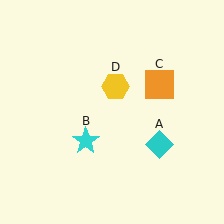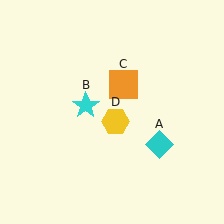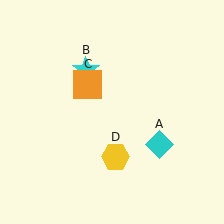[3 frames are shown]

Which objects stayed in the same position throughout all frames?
Cyan diamond (object A) remained stationary.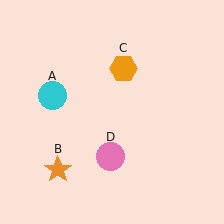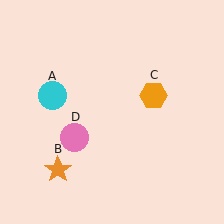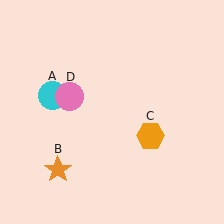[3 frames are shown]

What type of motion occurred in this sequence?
The orange hexagon (object C), pink circle (object D) rotated clockwise around the center of the scene.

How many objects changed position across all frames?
2 objects changed position: orange hexagon (object C), pink circle (object D).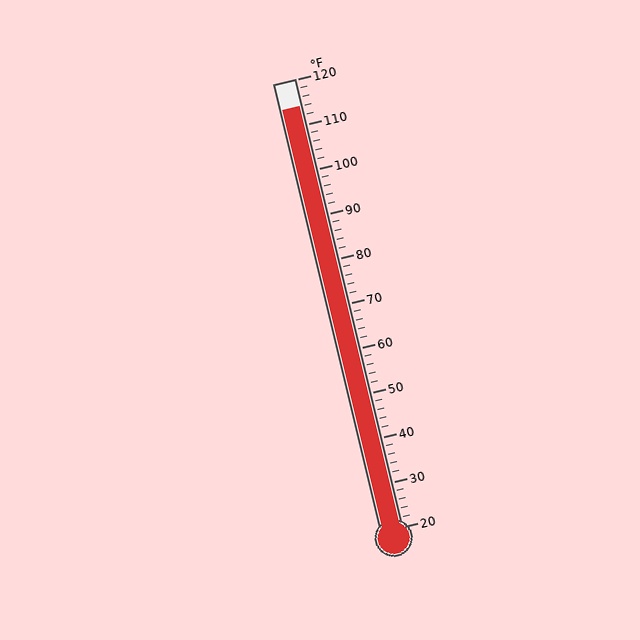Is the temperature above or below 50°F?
The temperature is above 50°F.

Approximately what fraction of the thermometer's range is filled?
The thermometer is filled to approximately 95% of its range.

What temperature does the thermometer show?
The thermometer shows approximately 114°F.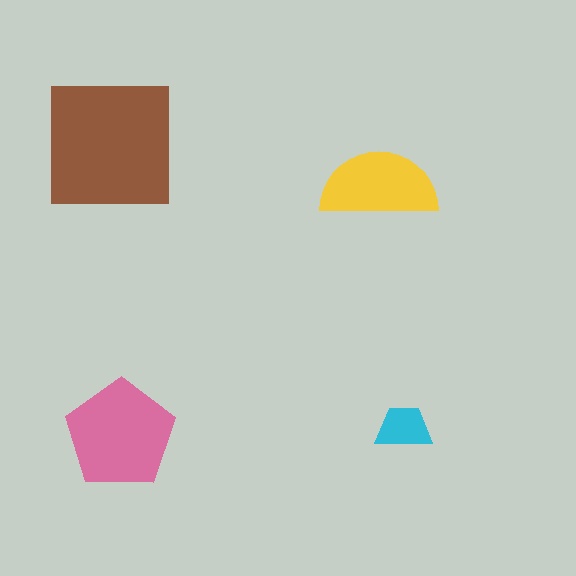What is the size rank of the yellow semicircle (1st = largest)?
3rd.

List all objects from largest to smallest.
The brown square, the pink pentagon, the yellow semicircle, the cyan trapezoid.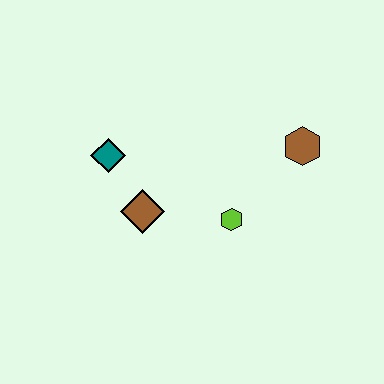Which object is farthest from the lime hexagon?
The teal diamond is farthest from the lime hexagon.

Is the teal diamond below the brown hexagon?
Yes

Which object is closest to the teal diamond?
The brown diamond is closest to the teal diamond.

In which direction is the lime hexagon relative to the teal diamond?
The lime hexagon is to the right of the teal diamond.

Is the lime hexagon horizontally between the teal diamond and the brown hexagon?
Yes